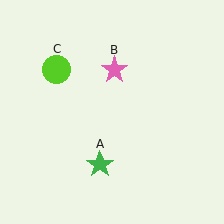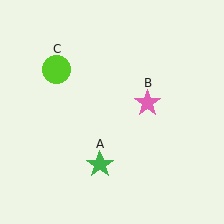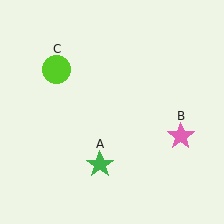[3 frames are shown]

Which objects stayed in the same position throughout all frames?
Green star (object A) and lime circle (object C) remained stationary.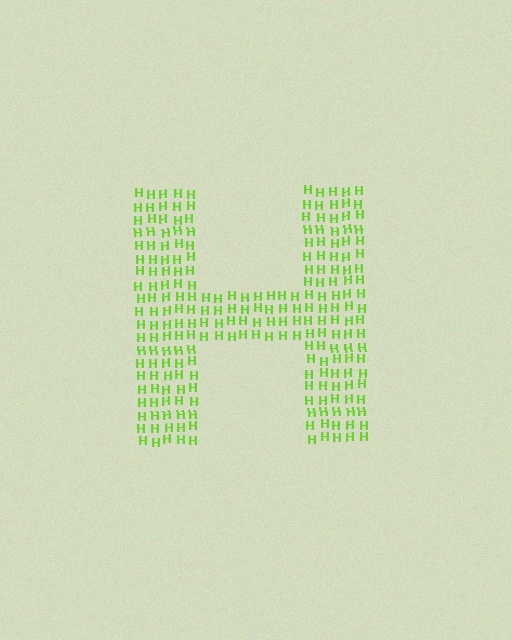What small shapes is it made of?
It is made of small letter H's.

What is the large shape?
The large shape is the letter H.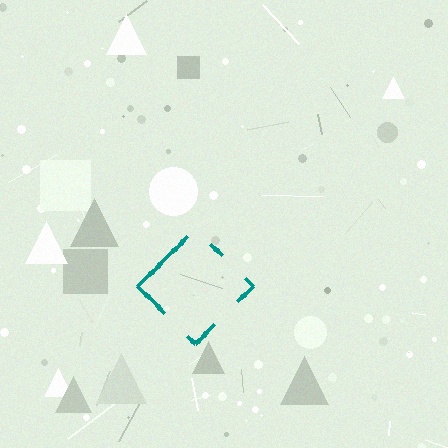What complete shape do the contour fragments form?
The contour fragments form a diamond.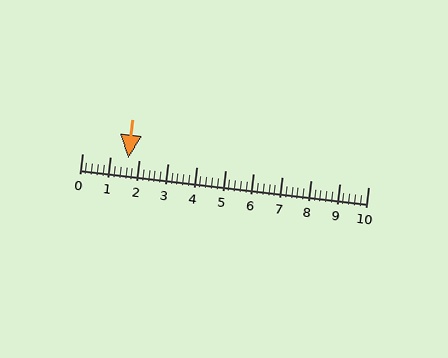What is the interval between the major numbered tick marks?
The major tick marks are spaced 1 units apart.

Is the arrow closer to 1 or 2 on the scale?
The arrow is closer to 2.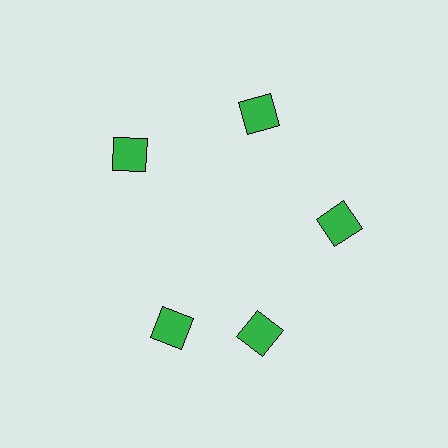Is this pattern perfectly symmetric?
No. The 5 green diamonds are arranged in a ring, but one element near the 8 o'clock position is rotated out of alignment along the ring, breaking the 5-fold rotational symmetry.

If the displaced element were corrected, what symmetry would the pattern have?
It would have 5-fold rotational symmetry — the pattern would map onto itself every 72 degrees.